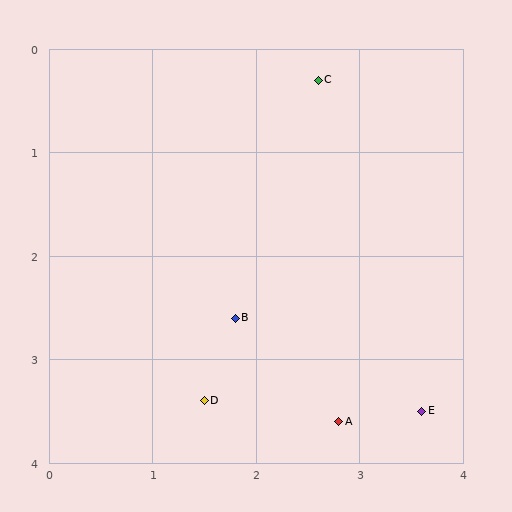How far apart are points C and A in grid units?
Points C and A are about 3.3 grid units apart.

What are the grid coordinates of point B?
Point B is at approximately (1.8, 2.6).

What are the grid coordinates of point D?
Point D is at approximately (1.5, 3.4).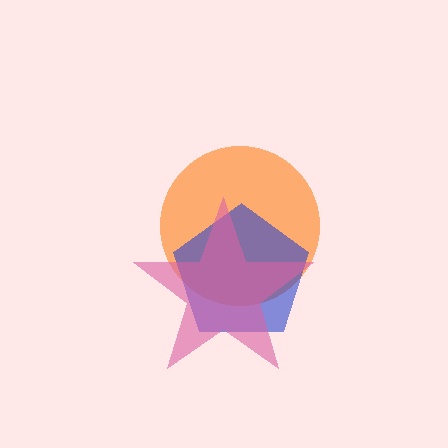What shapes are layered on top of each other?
The layered shapes are: an orange circle, a blue pentagon, a pink star.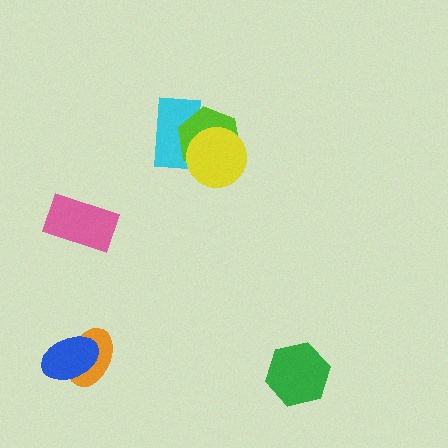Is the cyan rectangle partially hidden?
Yes, it is partially covered by another shape.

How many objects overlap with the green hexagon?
0 objects overlap with the green hexagon.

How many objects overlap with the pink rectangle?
0 objects overlap with the pink rectangle.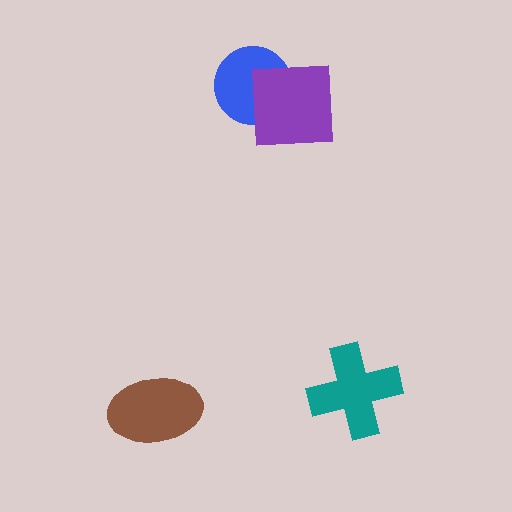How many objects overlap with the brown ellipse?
0 objects overlap with the brown ellipse.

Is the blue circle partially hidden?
Yes, it is partially covered by another shape.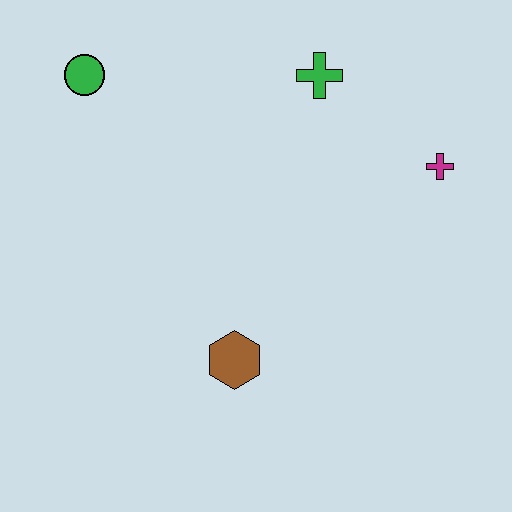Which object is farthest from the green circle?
The magenta cross is farthest from the green circle.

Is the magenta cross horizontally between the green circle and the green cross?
No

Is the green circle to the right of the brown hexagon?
No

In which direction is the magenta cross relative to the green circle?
The magenta cross is to the right of the green circle.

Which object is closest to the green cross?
The magenta cross is closest to the green cross.